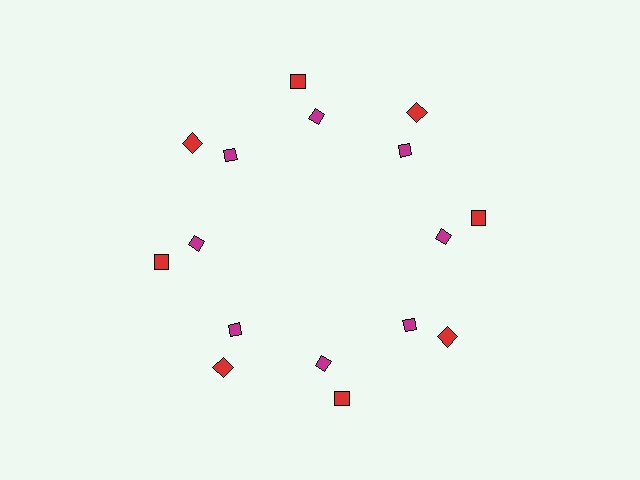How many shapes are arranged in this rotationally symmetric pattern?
There are 16 shapes, arranged in 8 groups of 2.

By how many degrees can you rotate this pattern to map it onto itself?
The pattern maps onto itself every 45 degrees of rotation.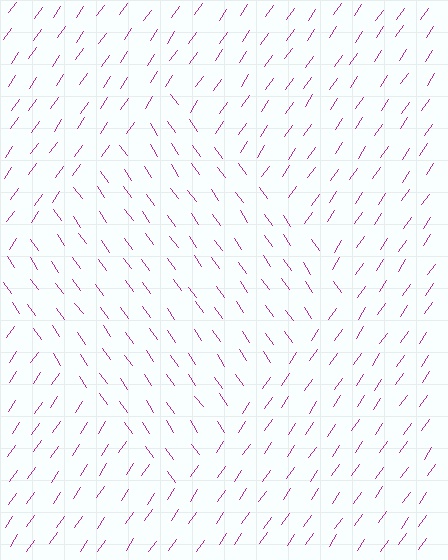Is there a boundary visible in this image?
Yes, there is a texture boundary formed by a change in line orientation.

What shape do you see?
I see a diamond.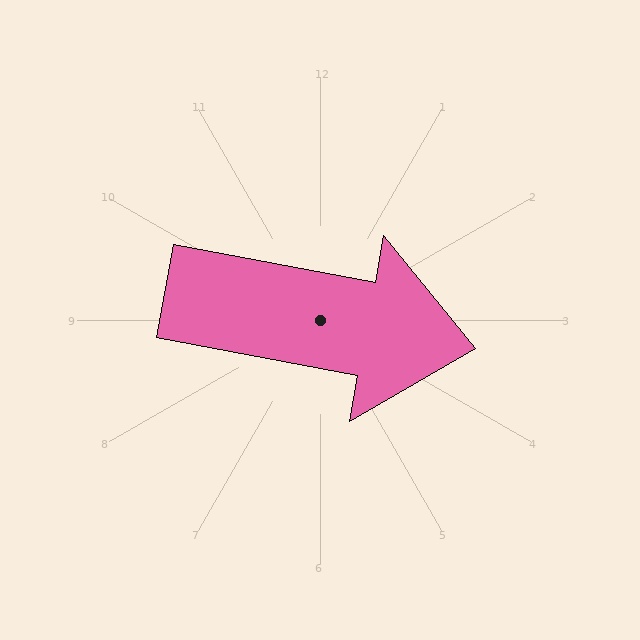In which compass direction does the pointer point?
East.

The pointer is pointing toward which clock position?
Roughly 3 o'clock.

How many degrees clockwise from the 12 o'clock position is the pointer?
Approximately 101 degrees.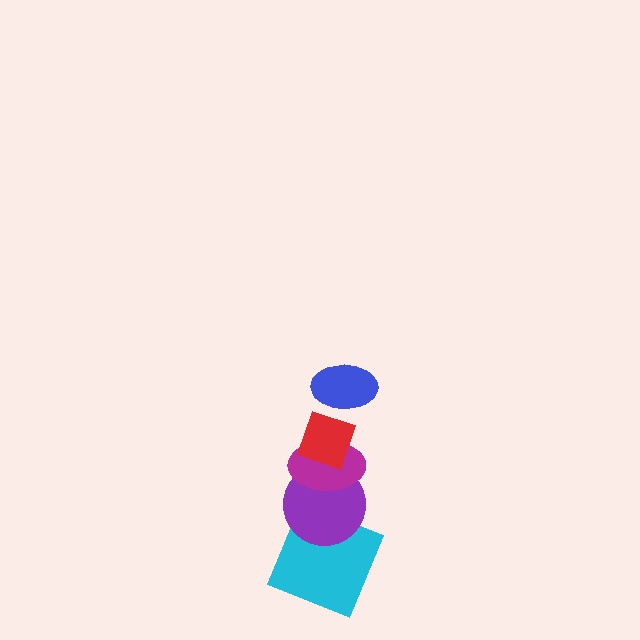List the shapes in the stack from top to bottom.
From top to bottom: the blue ellipse, the red diamond, the magenta ellipse, the purple circle, the cyan square.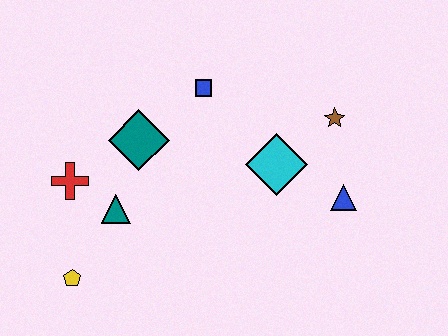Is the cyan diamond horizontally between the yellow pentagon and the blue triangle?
Yes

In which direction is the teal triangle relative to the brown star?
The teal triangle is to the left of the brown star.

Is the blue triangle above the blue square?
No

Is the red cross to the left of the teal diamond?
Yes